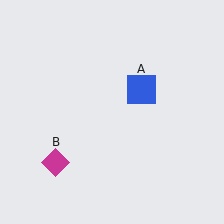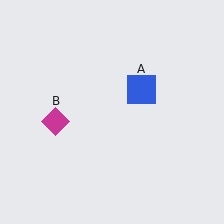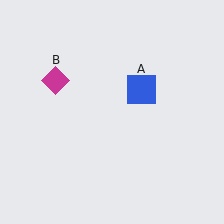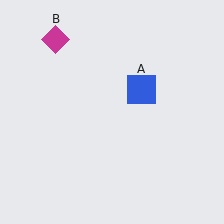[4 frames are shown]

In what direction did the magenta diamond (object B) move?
The magenta diamond (object B) moved up.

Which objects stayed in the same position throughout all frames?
Blue square (object A) remained stationary.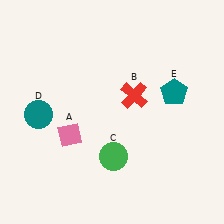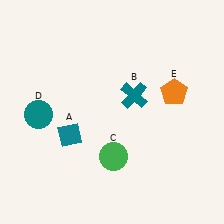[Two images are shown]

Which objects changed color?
A changed from pink to teal. B changed from red to teal. E changed from teal to orange.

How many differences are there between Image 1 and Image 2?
There are 3 differences between the two images.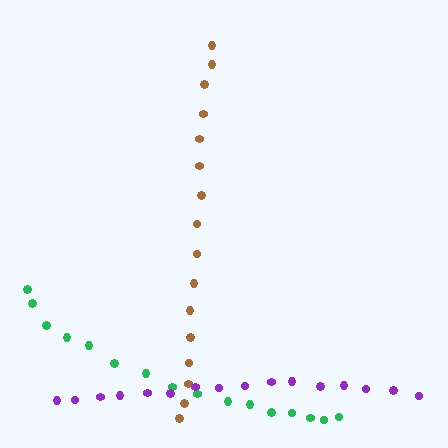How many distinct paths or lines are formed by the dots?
There are 3 distinct paths.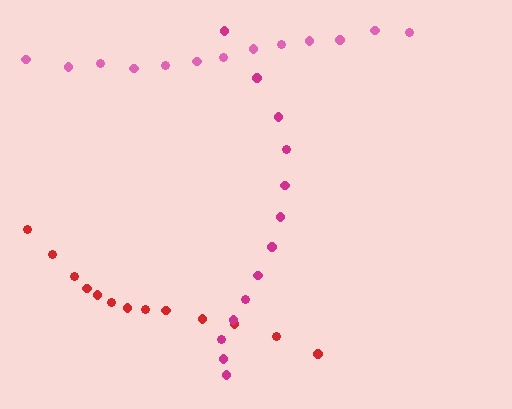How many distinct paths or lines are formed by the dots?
There are 3 distinct paths.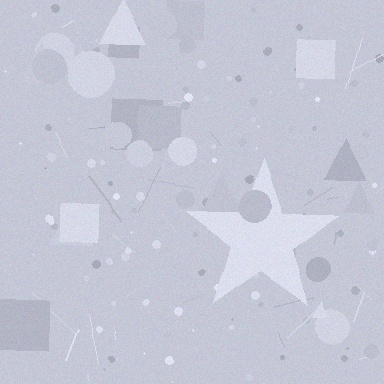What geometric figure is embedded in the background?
A star is embedded in the background.